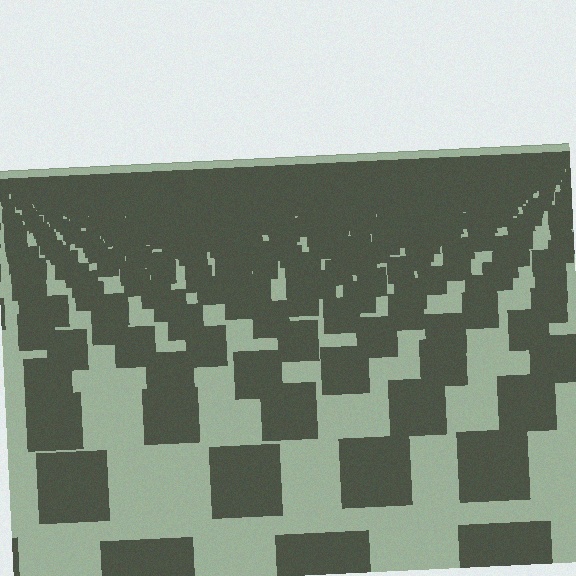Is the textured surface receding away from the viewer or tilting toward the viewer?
The surface is receding away from the viewer. Texture elements get smaller and denser toward the top.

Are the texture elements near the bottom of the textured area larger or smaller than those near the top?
Larger. Near the bottom, elements are closer to the viewer and appear at a bigger on-screen size.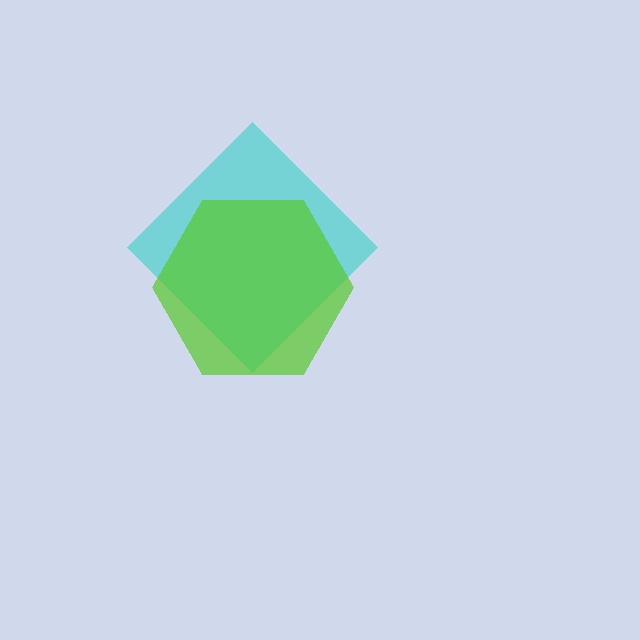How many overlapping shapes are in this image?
There are 2 overlapping shapes in the image.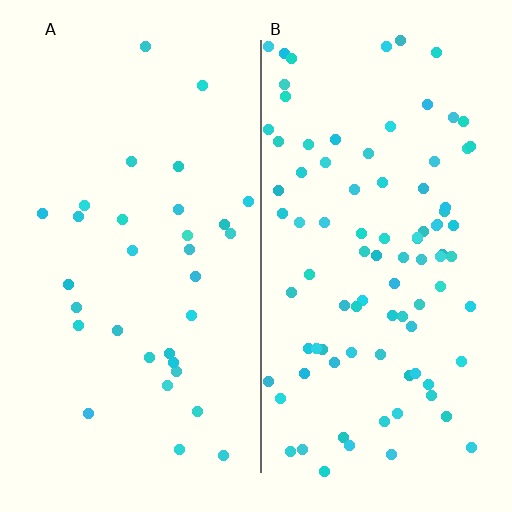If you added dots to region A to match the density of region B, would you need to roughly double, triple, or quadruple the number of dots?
Approximately triple.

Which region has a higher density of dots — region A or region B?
B (the right).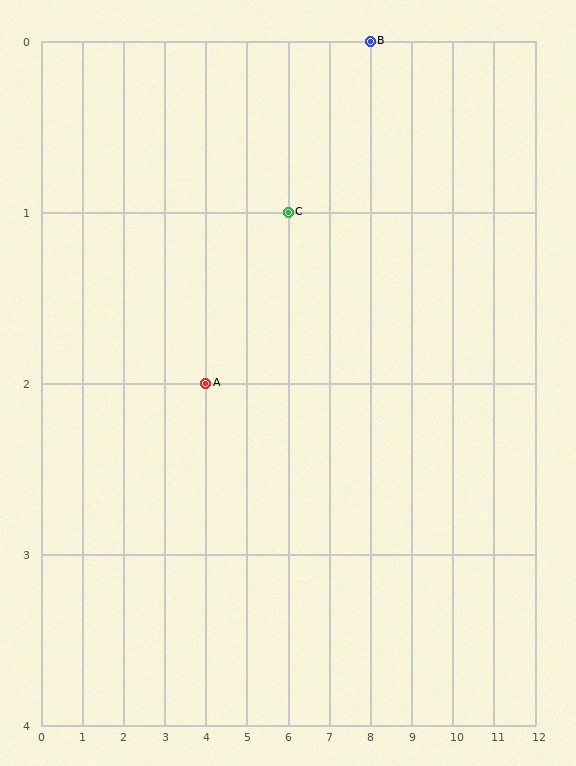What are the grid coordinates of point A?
Point A is at grid coordinates (4, 2).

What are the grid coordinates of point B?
Point B is at grid coordinates (8, 0).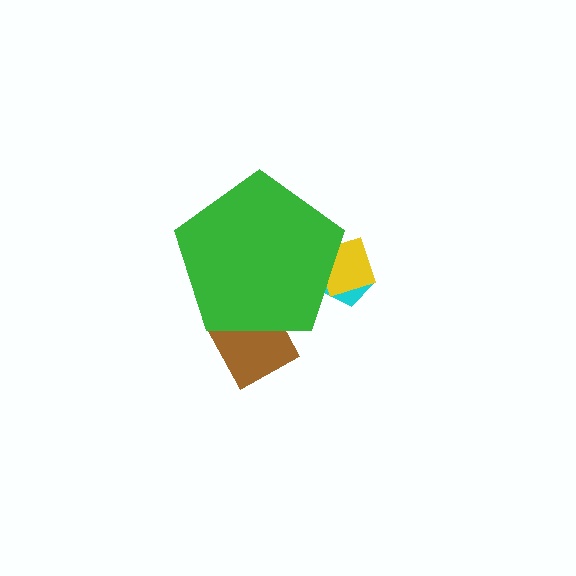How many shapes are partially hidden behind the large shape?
3 shapes are partially hidden.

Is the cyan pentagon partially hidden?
Yes, the cyan pentagon is partially hidden behind the green pentagon.